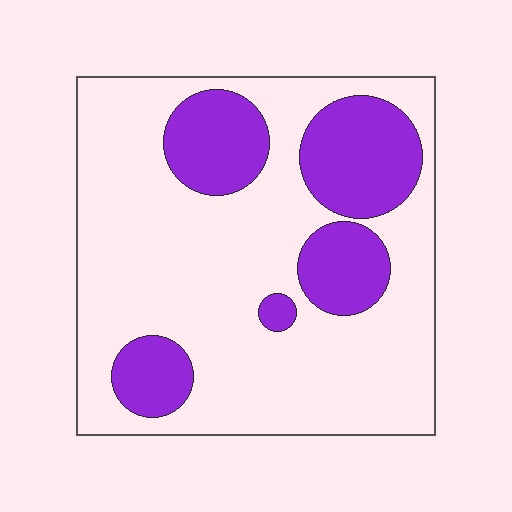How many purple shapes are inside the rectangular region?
5.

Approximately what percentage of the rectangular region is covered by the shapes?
Approximately 25%.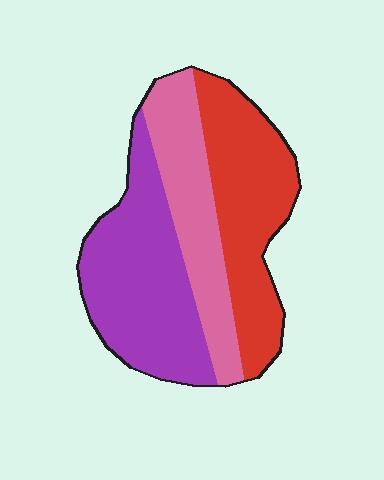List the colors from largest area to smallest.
From largest to smallest: purple, red, pink.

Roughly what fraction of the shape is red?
Red takes up about one third (1/3) of the shape.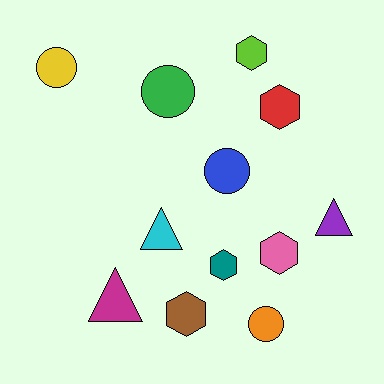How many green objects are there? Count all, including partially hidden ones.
There is 1 green object.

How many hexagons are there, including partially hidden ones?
There are 5 hexagons.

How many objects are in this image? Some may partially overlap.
There are 12 objects.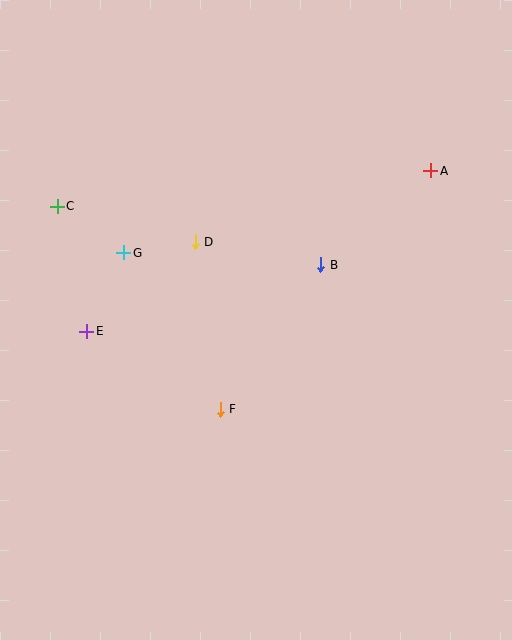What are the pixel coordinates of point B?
Point B is at (321, 265).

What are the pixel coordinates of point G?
Point G is at (124, 253).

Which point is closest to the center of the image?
Point B at (321, 265) is closest to the center.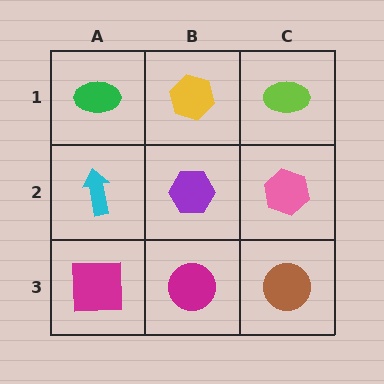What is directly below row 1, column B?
A purple hexagon.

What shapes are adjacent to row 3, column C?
A pink hexagon (row 2, column C), a magenta circle (row 3, column B).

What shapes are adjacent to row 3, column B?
A purple hexagon (row 2, column B), a magenta square (row 3, column A), a brown circle (row 3, column C).